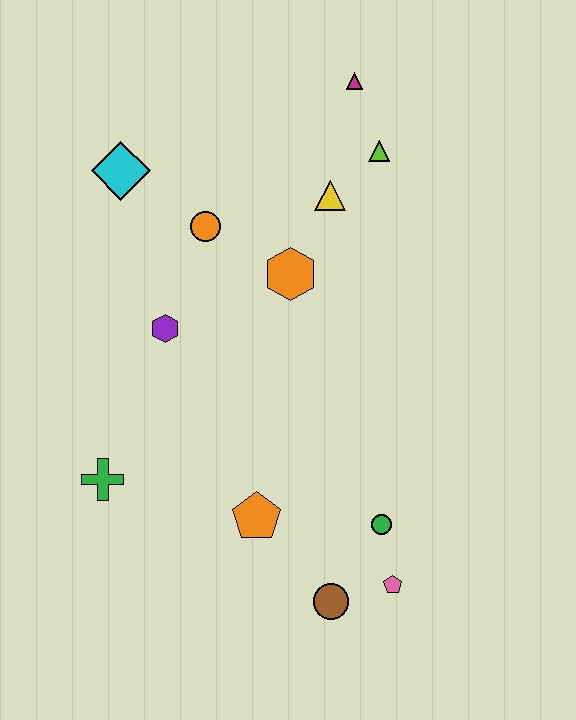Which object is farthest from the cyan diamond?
The pink pentagon is farthest from the cyan diamond.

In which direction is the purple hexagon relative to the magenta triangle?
The purple hexagon is below the magenta triangle.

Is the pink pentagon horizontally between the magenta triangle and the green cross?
No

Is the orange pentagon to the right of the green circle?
No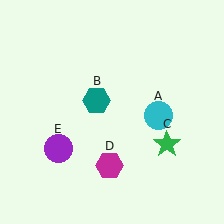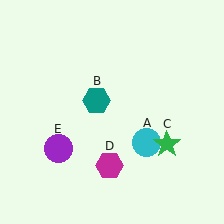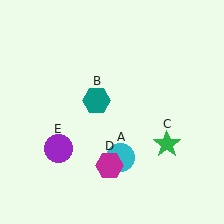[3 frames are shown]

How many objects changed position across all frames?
1 object changed position: cyan circle (object A).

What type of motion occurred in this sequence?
The cyan circle (object A) rotated clockwise around the center of the scene.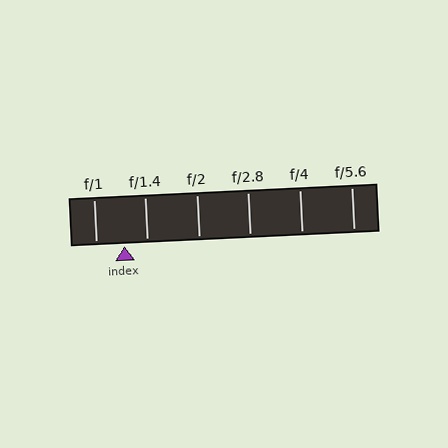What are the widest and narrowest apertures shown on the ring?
The widest aperture shown is f/1 and the narrowest is f/5.6.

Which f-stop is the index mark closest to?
The index mark is closest to f/1.4.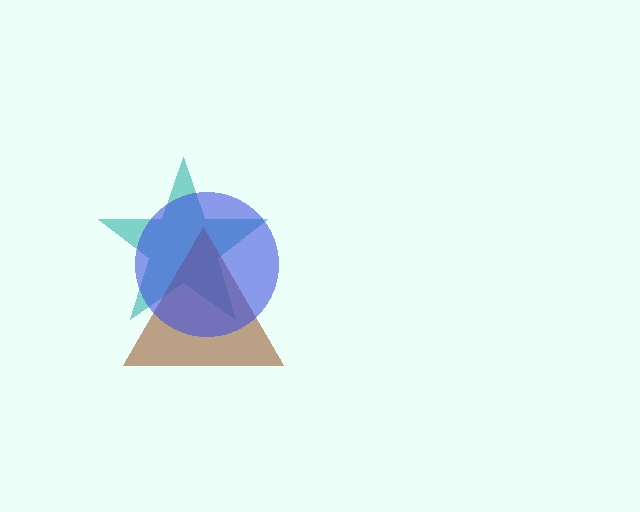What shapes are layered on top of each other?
The layered shapes are: a teal star, a brown triangle, a blue circle.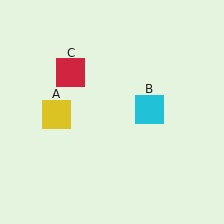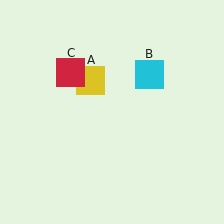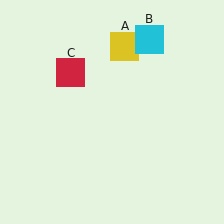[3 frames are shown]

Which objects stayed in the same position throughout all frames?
Red square (object C) remained stationary.